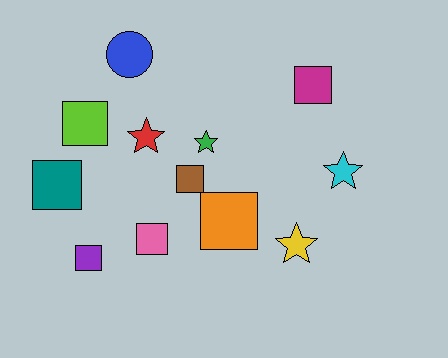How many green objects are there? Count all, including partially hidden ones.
There is 1 green object.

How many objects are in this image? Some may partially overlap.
There are 12 objects.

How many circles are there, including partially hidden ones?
There is 1 circle.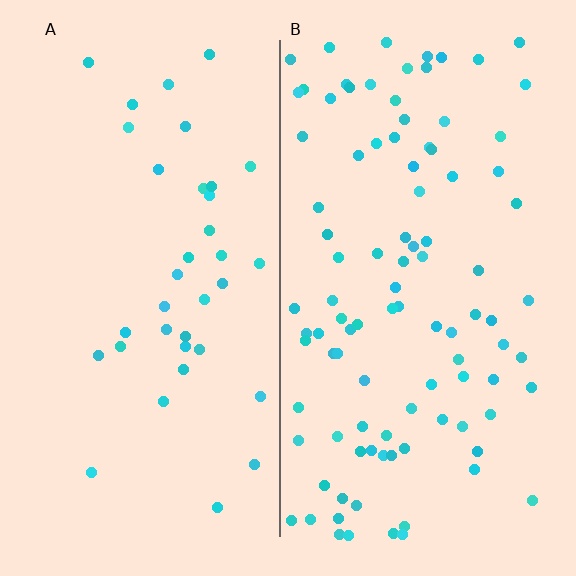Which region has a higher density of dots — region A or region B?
B (the right).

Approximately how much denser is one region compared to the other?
Approximately 2.8× — region B over region A.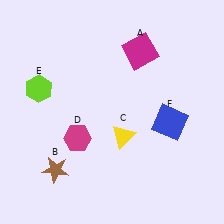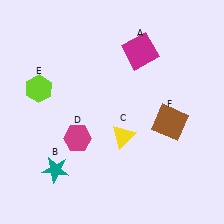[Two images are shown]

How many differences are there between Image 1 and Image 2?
There are 2 differences between the two images.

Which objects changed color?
B changed from brown to teal. F changed from blue to brown.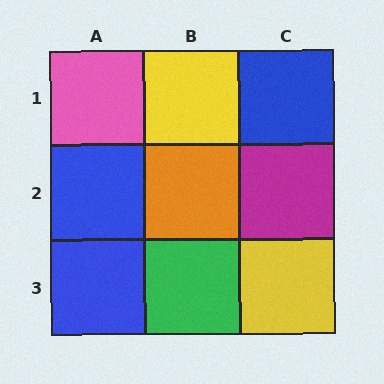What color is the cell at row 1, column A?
Pink.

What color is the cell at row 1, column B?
Yellow.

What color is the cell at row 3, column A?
Blue.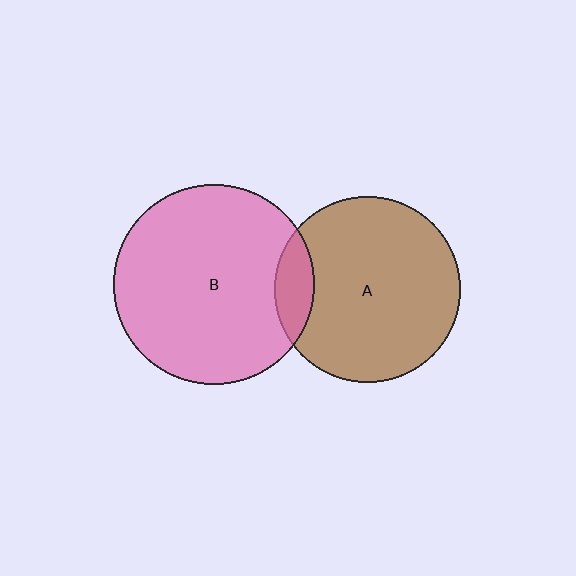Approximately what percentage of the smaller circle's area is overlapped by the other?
Approximately 10%.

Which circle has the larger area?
Circle B (pink).